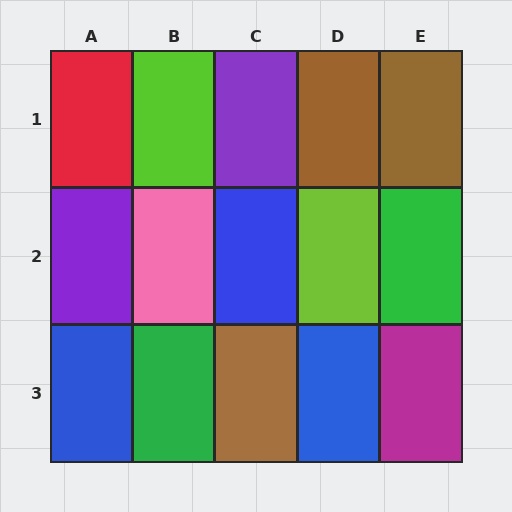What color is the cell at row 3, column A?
Blue.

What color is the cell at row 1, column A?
Red.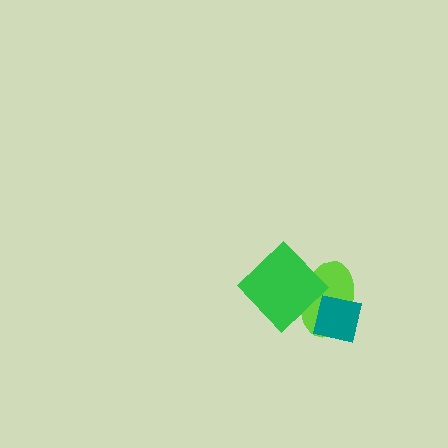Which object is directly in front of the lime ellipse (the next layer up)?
The green diamond is directly in front of the lime ellipse.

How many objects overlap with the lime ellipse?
2 objects overlap with the lime ellipse.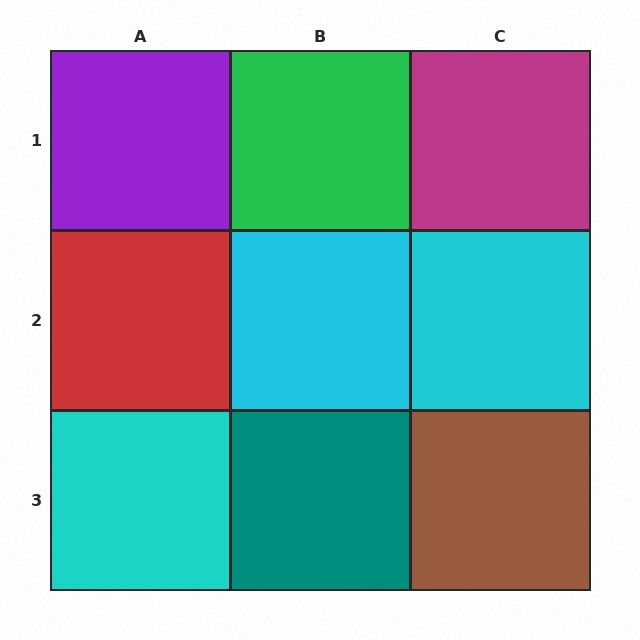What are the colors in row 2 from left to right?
Red, cyan, cyan.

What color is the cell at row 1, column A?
Purple.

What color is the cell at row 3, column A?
Cyan.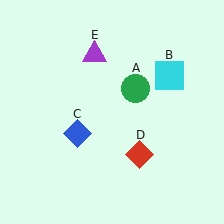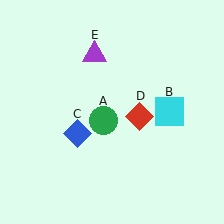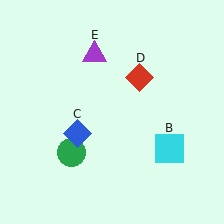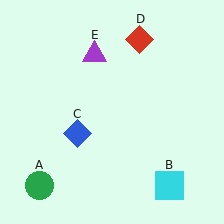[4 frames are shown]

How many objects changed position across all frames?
3 objects changed position: green circle (object A), cyan square (object B), red diamond (object D).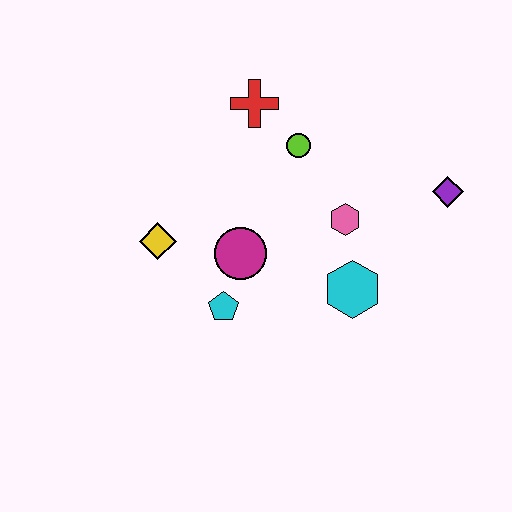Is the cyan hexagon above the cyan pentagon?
Yes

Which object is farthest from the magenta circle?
The purple diamond is farthest from the magenta circle.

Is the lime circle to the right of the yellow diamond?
Yes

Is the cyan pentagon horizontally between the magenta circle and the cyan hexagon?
No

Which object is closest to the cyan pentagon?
The magenta circle is closest to the cyan pentagon.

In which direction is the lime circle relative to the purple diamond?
The lime circle is to the left of the purple diamond.